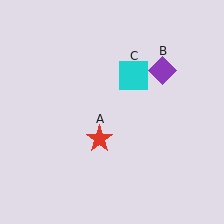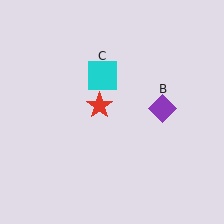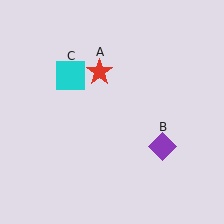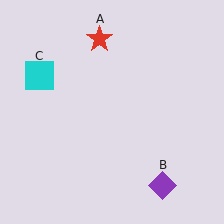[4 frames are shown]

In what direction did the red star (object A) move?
The red star (object A) moved up.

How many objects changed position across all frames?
3 objects changed position: red star (object A), purple diamond (object B), cyan square (object C).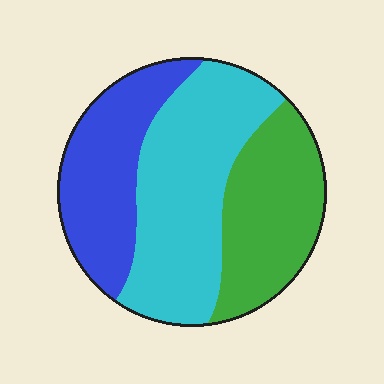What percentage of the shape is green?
Green covers 29% of the shape.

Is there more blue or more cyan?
Cyan.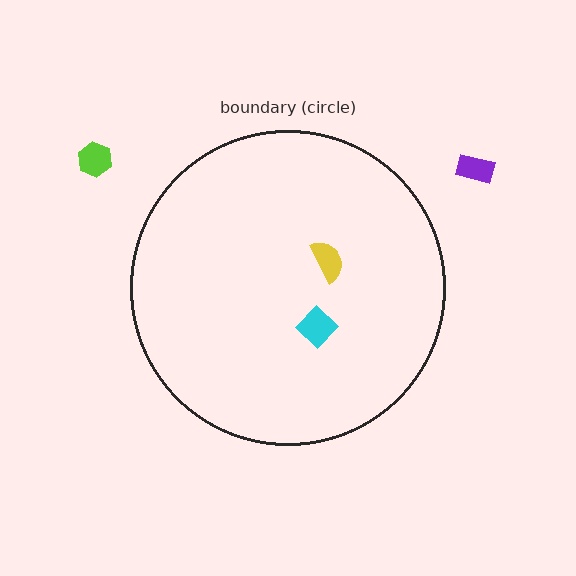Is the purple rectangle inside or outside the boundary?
Outside.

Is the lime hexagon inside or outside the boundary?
Outside.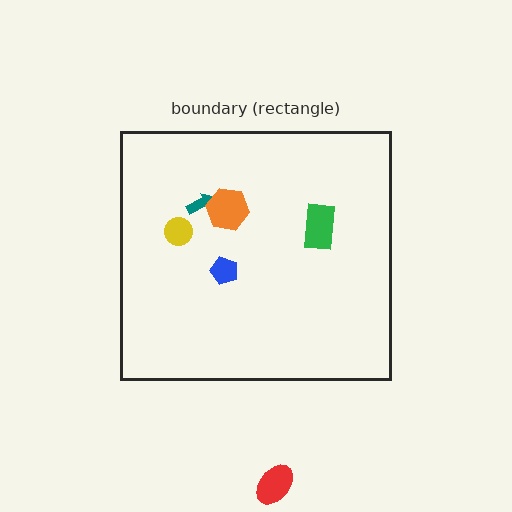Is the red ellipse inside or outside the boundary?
Outside.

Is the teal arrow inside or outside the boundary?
Inside.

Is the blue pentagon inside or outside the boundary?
Inside.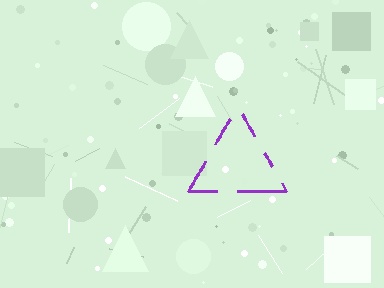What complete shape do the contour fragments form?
The contour fragments form a triangle.